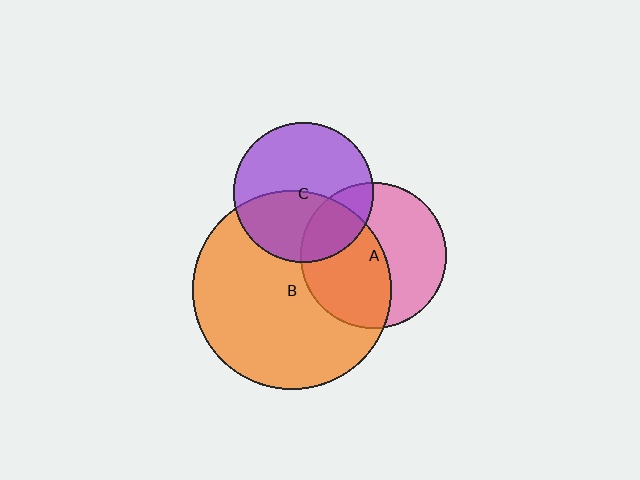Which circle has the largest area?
Circle B (orange).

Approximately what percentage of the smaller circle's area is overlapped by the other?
Approximately 50%.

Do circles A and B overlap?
Yes.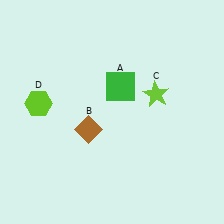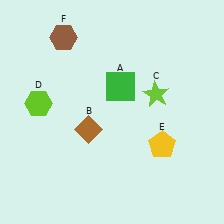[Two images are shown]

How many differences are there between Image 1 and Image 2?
There are 2 differences between the two images.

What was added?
A yellow pentagon (E), a brown hexagon (F) were added in Image 2.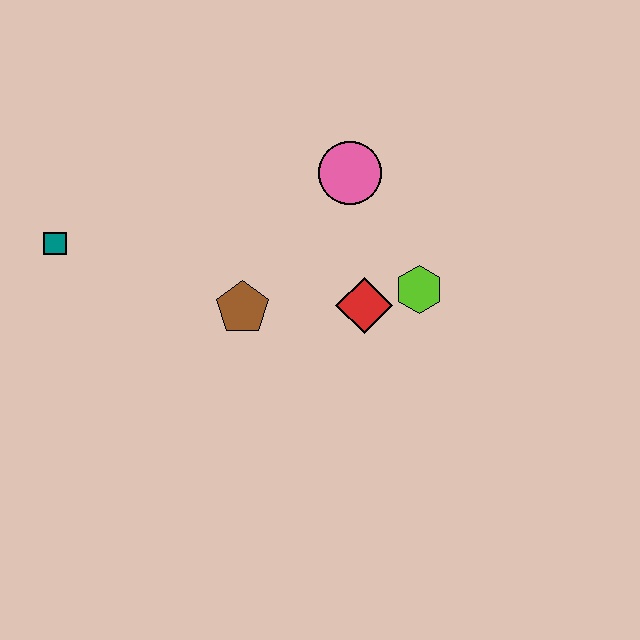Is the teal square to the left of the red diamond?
Yes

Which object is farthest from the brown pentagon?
The teal square is farthest from the brown pentagon.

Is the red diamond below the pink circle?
Yes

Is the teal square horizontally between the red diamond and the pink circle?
No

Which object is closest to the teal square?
The brown pentagon is closest to the teal square.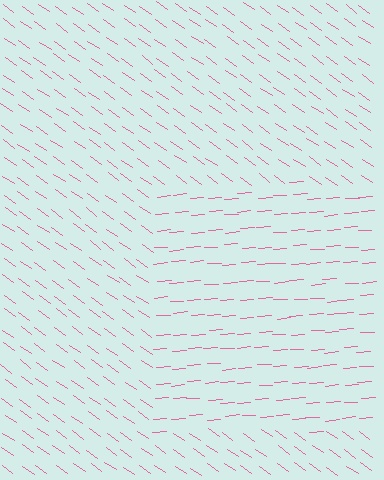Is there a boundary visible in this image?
Yes, there is a texture boundary formed by a change in line orientation.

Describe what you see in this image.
The image is filled with small pink line segments. A rectangle region in the image has lines oriented differently from the surrounding lines, creating a visible texture boundary.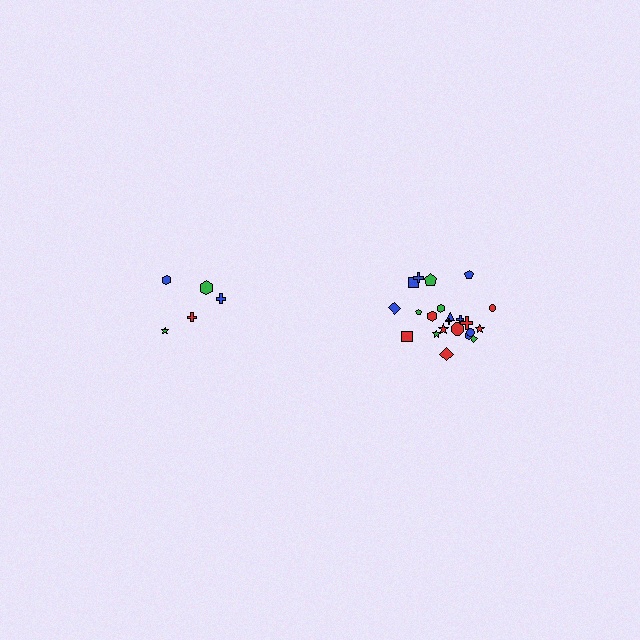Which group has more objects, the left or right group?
The right group.